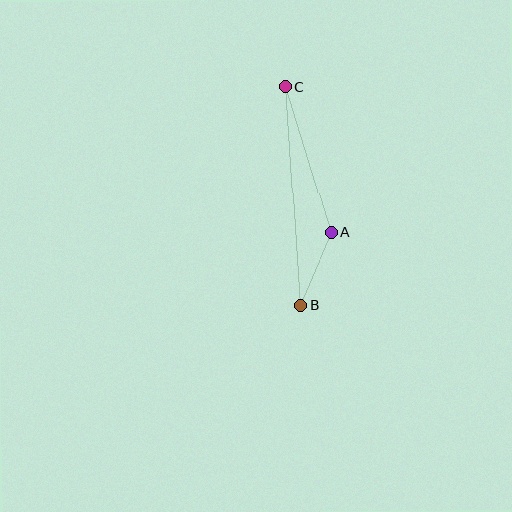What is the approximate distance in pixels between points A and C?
The distance between A and C is approximately 153 pixels.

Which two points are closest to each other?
Points A and B are closest to each other.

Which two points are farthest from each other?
Points B and C are farthest from each other.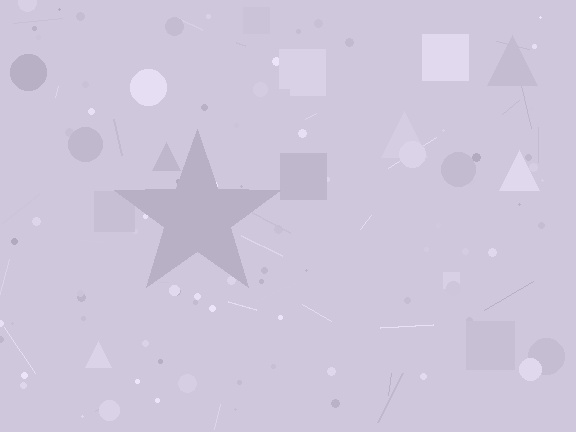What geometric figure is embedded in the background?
A star is embedded in the background.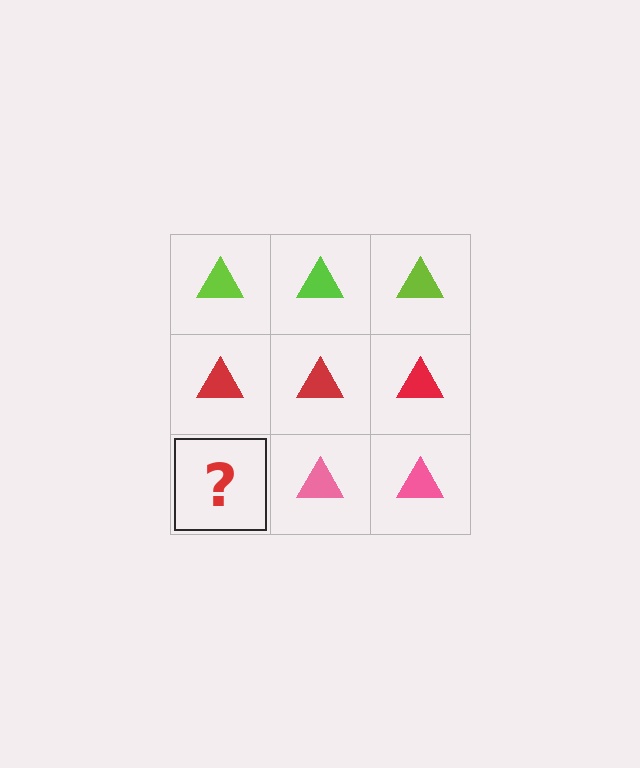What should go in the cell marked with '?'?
The missing cell should contain a pink triangle.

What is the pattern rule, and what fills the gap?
The rule is that each row has a consistent color. The gap should be filled with a pink triangle.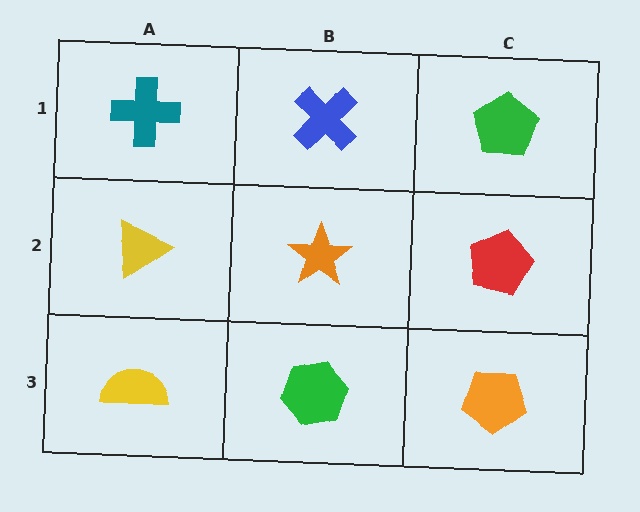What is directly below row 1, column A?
A yellow triangle.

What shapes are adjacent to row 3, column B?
An orange star (row 2, column B), a yellow semicircle (row 3, column A), an orange pentagon (row 3, column C).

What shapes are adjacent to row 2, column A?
A teal cross (row 1, column A), a yellow semicircle (row 3, column A), an orange star (row 2, column B).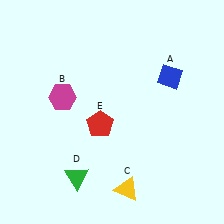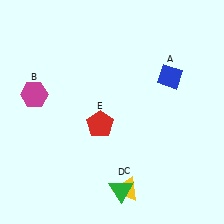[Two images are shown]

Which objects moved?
The objects that moved are: the magenta hexagon (B), the green triangle (D).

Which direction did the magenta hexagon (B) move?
The magenta hexagon (B) moved left.